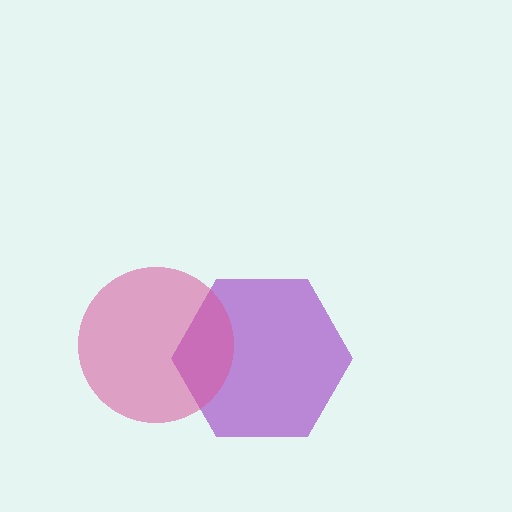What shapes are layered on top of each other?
The layered shapes are: a purple hexagon, a pink circle.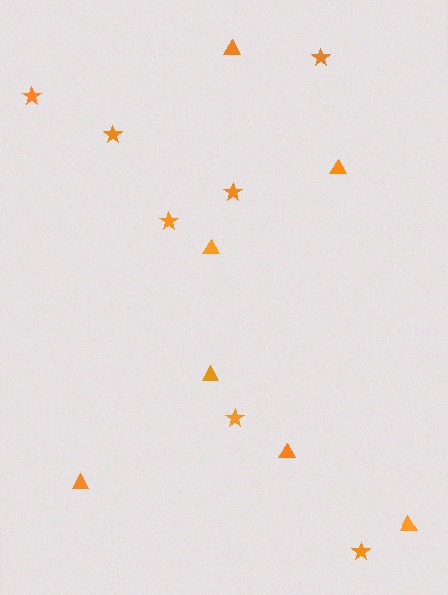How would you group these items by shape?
There are 2 groups: one group of stars (7) and one group of triangles (7).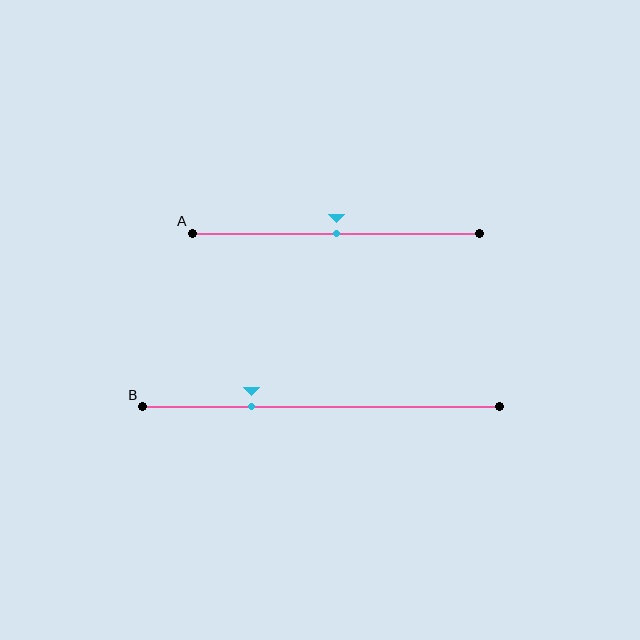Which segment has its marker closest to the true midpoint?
Segment A has its marker closest to the true midpoint.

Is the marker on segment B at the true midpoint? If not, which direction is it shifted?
No, the marker on segment B is shifted to the left by about 19% of the segment length.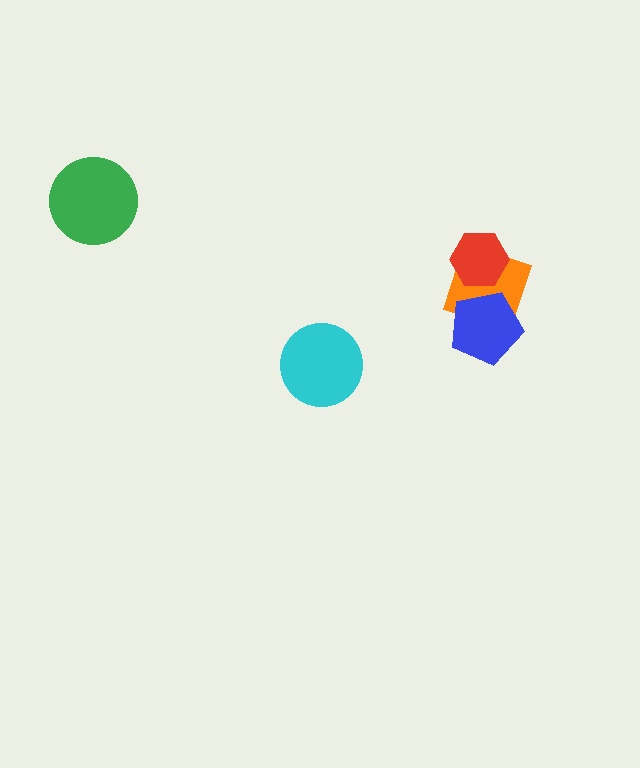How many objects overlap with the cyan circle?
0 objects overlap with the cyan circle.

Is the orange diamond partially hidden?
Yes, it is partially covered by another shape.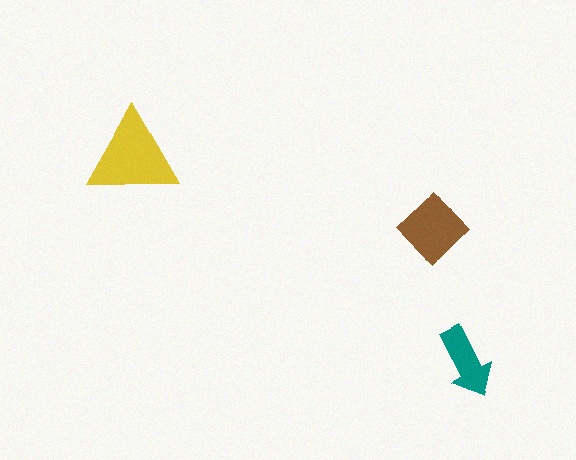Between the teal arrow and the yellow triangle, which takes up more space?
The yellow triangle.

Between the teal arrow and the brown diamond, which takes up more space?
The brown diamond.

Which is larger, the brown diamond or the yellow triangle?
The yellow triangle.